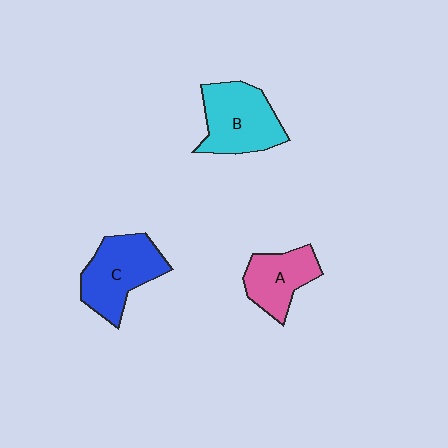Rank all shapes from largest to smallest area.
From largest to smallest: B (cyan), C (blue), A (pink).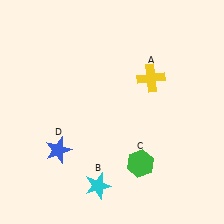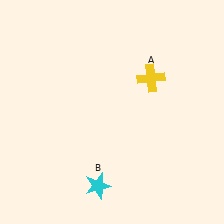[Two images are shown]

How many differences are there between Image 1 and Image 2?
There are 2 differences between the two images.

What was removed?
The green hexagon (C), the blue star (D) were removed in Image 2.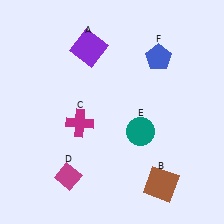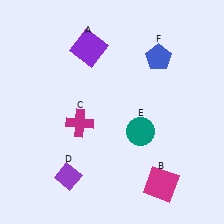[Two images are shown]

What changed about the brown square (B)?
In Image 1, B is brown. In Image 2, it changed to magenta.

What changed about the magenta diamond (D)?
In Image 1, D is magenta. In Image 2, it changed to purple.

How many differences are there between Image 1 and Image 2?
There are 2 differences between the two images.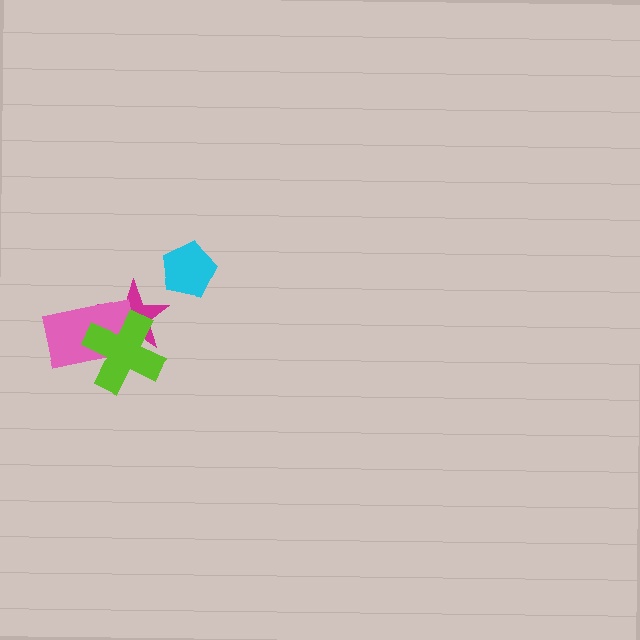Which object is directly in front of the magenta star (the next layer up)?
The pink rectangle is directly in front of the magenta star.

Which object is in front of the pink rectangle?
The lime cross is in front of the pink rectangle.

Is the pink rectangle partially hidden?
Yes, it is partially covered by another shape.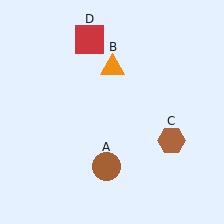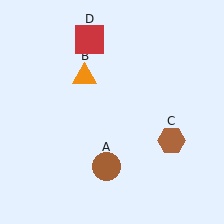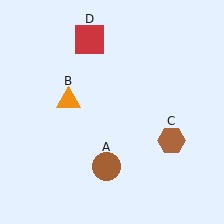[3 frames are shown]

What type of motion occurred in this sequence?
The orange triangle (object B) rotated counterclockwise around the center of the scene.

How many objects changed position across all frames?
1 object changed position: orange triangle (object B).